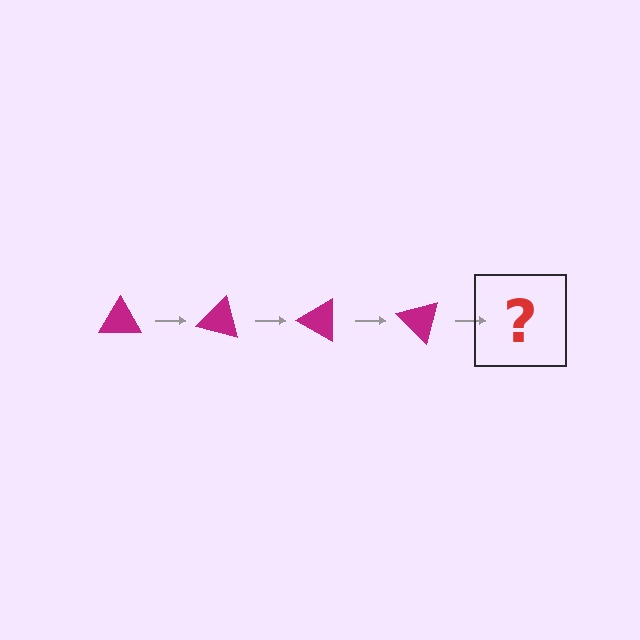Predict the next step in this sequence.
The next step is a magenta triangle rotated 60 degrees.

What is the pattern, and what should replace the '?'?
The pattern is that the triangle rotates 15 degrees each step. The '?' should be a magenta triangle rotated 60 degrees.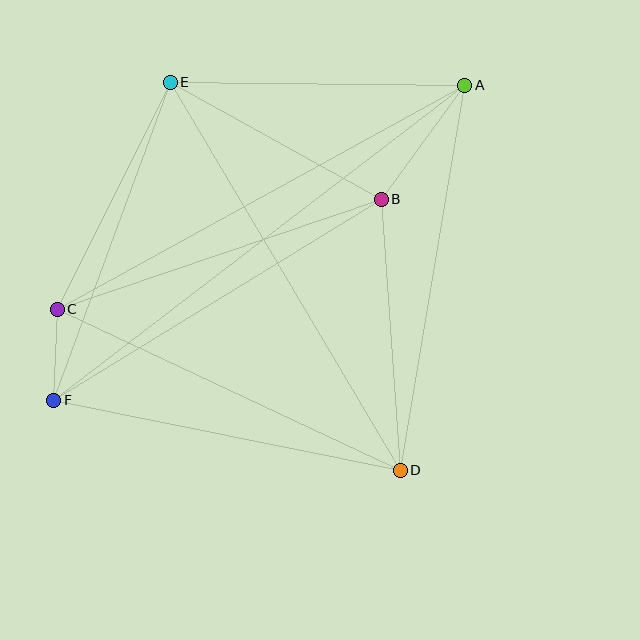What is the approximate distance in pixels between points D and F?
The distance between D and F is approximately 353 pixels.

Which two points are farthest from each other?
Points A and F are farthest from each other.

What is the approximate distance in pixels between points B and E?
The distance between B and E is approximately 241 pixels.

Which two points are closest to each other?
Points C and F are closest to each other.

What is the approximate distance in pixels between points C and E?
The distance between C and E is approximately 254 pixels.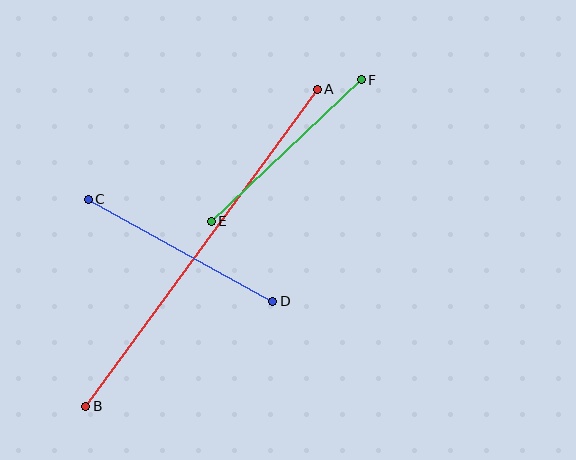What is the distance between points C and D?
The distance is approximately 211 pixels.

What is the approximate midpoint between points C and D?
The midpoint is at approximately (181, 250) pixels.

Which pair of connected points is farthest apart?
Points A and B are farthest apart.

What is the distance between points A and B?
The distance is approximately 392 pixels.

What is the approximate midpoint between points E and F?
The midpoint is at approximately (286, 151) pixels.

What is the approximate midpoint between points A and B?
The midpoint is at approximately (201, 248) pixels.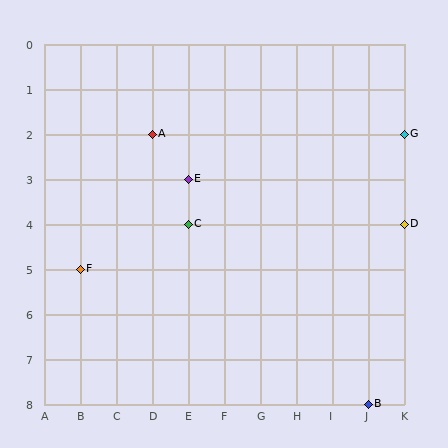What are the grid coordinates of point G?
Point G is at grid coordinates (K, 2).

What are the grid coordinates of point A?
Point A is at grid coordinates (D, 2).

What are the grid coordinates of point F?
Point F is at grid coordinates (B, 5).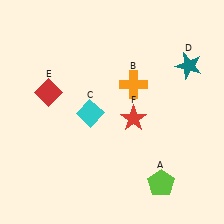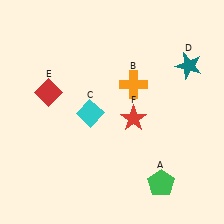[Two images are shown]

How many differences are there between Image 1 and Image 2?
There is 1 difference between the two images.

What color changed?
The pentagon (A) changed from lime in Image 1 to green in Image 2.